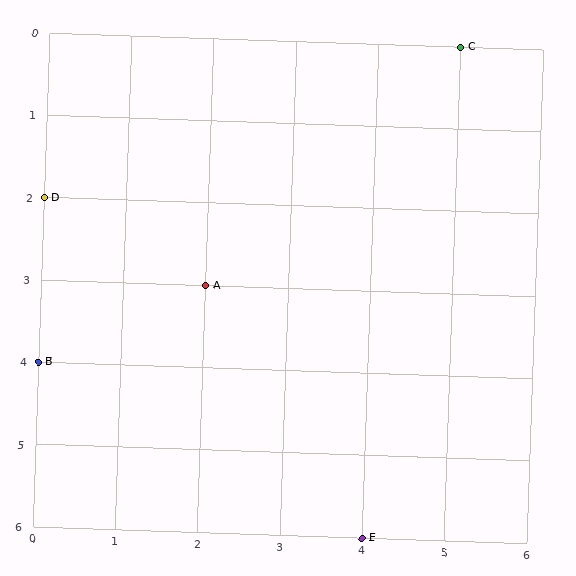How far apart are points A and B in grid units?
Points A and B are 2 columns and 1 row apart (about 2.2 grid units diagonally).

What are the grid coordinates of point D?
Point D is at grid coordinates (0, 2).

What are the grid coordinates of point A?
Point A is at grid coordinates (2, 3).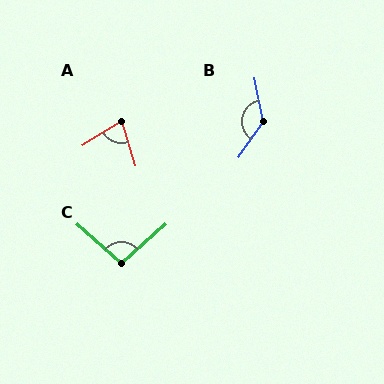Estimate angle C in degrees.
Approximately 97 degrees.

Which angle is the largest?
B, at approximately 134 degrees.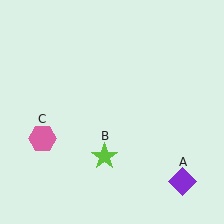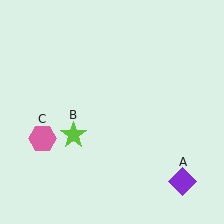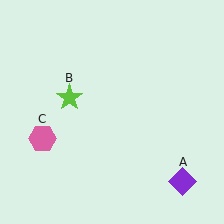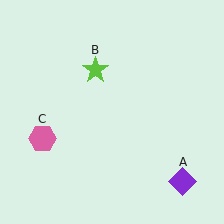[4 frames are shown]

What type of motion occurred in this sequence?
The lime star (object B) rotated clockwise around the center of the scene.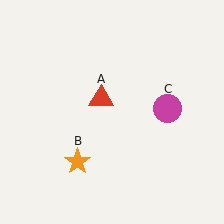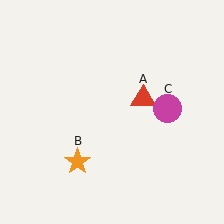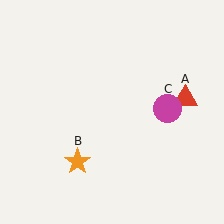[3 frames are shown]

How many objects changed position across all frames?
1 object changed position: red triangle (object A).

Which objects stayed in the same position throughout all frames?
Orange star (object B) and magenta circle (object C) remained stationary.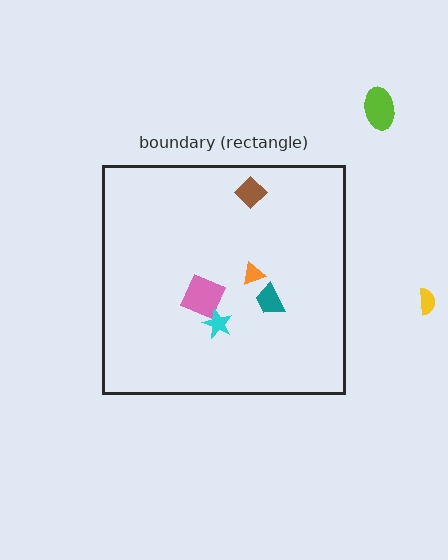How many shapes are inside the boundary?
5 inside, 2 outside.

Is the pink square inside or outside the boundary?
Inside.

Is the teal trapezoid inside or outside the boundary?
Inside.